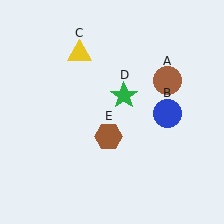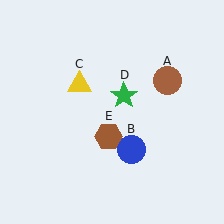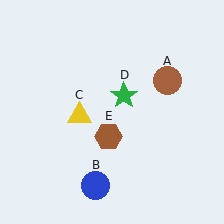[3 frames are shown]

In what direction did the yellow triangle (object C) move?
The yellow triangle (object C) moved down.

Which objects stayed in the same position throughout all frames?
Brown circle (object A) and green star (object D) and brown hexagon (object E) remained stationary.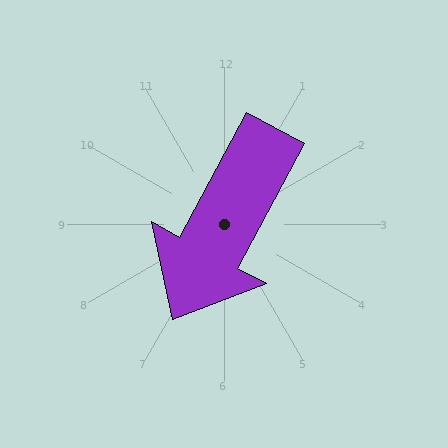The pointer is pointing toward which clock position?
Roughly 7 o'clock.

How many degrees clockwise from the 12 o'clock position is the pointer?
Approximately 208 degrees.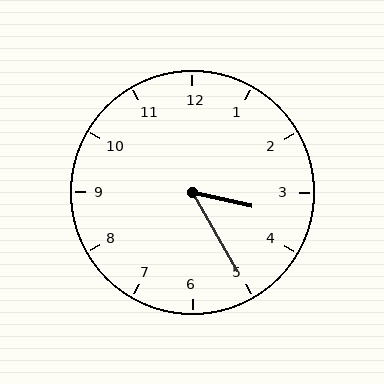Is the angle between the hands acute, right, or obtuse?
It is acute.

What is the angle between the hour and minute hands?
Approximately 48 degrees.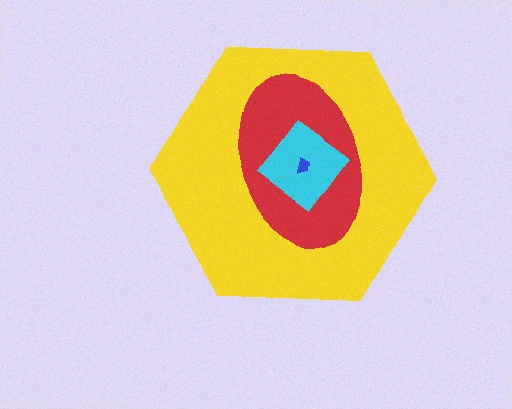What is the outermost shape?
The yellow hexagon.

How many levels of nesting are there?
4.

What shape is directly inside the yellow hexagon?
The red ellipse.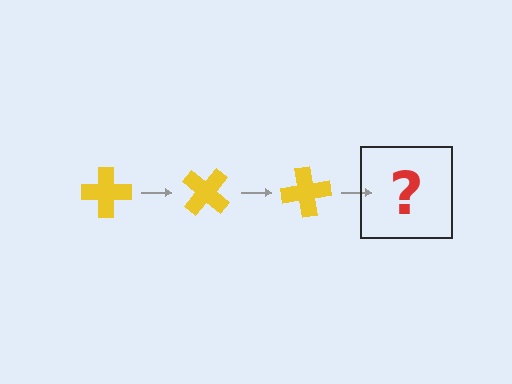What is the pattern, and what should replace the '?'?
The pattern is that the cross rotates 40 degrees each step. The '?' should be a yellow cross rotated 120 degrees.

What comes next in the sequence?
The next element should be a yellow cross rotated 120 degrees.